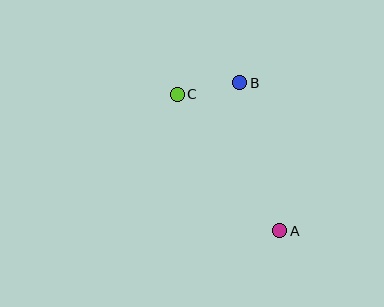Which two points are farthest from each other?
Points A and C are farthest from each other.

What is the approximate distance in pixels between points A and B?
The distance between A and B is approximately 153 pixels.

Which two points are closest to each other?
Points B and C are closest to each other.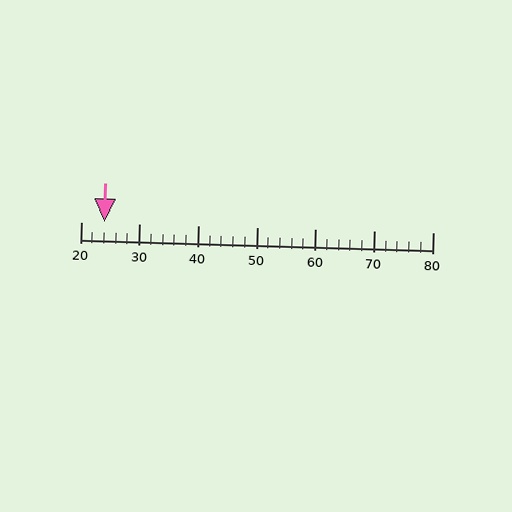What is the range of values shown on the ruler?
The ruler shows values from 20 to 80.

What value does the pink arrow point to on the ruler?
The pink arrow points to approximately 24.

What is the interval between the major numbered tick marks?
The major tick marks are spaced 10 units apart.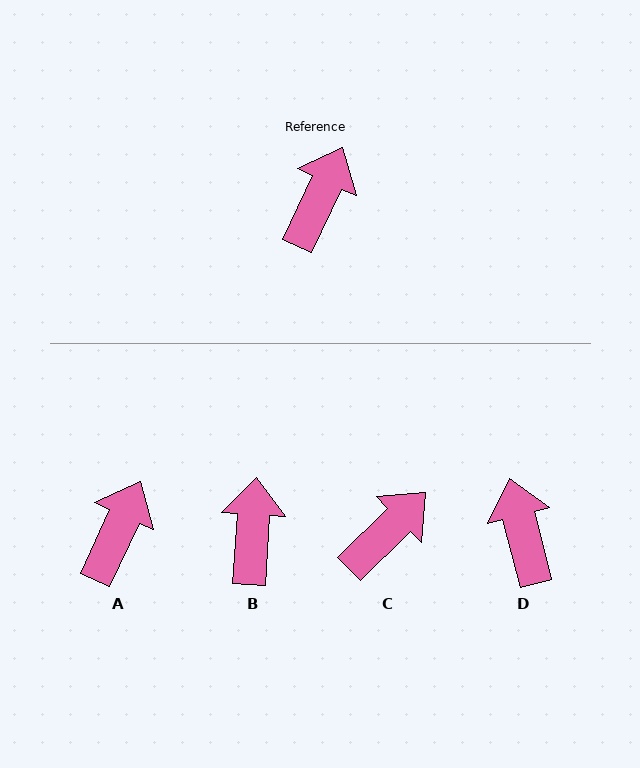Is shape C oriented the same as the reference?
No, it is off by about 20 degrees.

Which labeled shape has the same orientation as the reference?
A.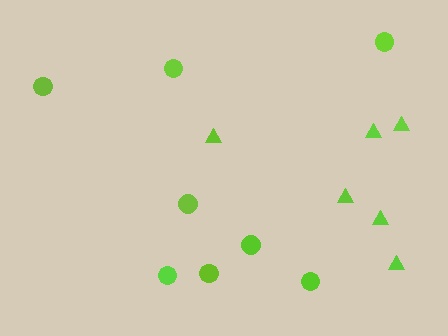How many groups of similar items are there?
There are 2 groups: one group of triangles (6) and one group of circles (8).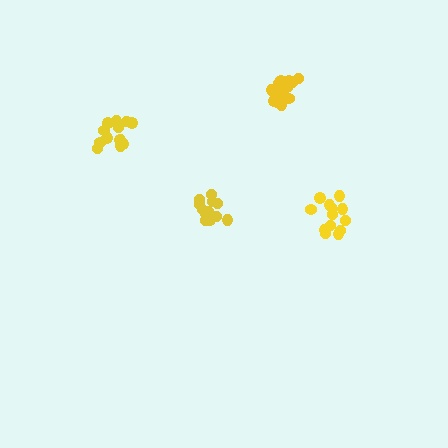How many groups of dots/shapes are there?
There are 4 groups.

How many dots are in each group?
Group 1: 13 dots, Group 2: 14 dots, Group 3: 16 dots, Group 4: 13 dots (56 total).